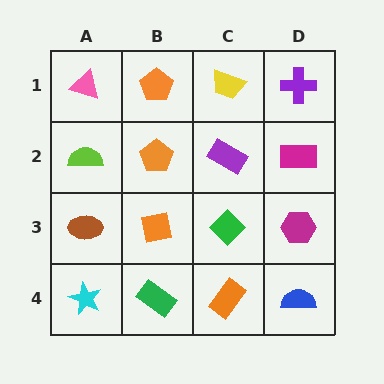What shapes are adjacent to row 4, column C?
A green diamond (row 3, column C), a green rectangle (row 4, column B), a blue semicircle (row 4, column D).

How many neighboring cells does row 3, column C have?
4.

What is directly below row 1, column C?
A purple rectangle.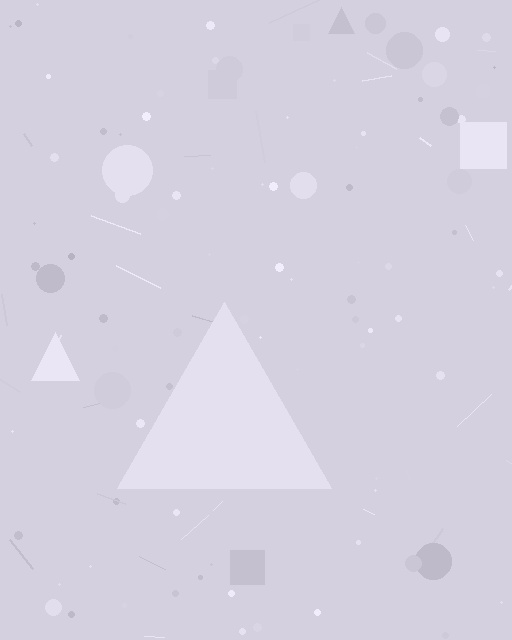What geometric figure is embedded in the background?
A triangle is embedded in the background.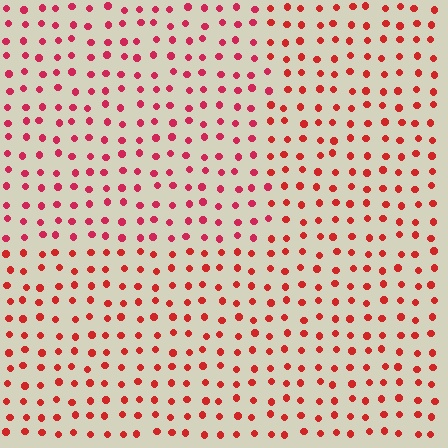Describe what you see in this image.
The image is filled with small red elements in a uniform arrangement. A rectangle-shaped region is visible where the elements are tinted to a slightly different hue, forming a subtle color boundary.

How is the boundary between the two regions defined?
The boundary is defined purely by a slight shift in hue (about 18 degrees). Spacing, size, and orientation are identical on both sides.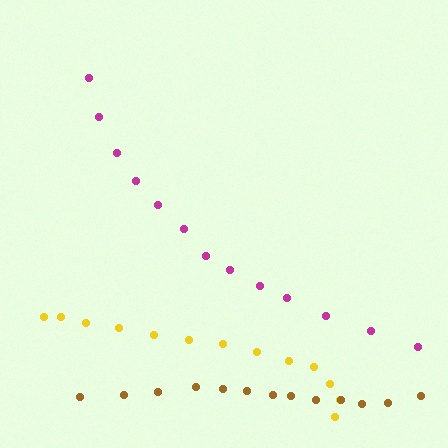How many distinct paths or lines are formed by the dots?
There are 3 distinct paths.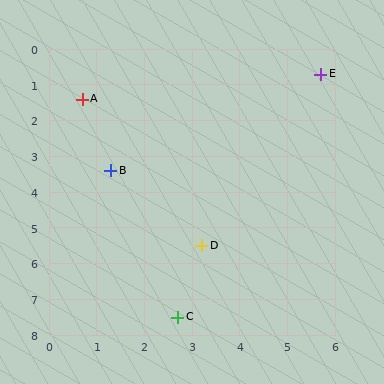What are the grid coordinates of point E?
Point E is at approximately (5.7, 0.7).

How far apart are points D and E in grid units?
Points D and E are about 5.4 grid units apart.